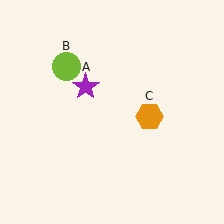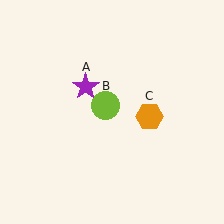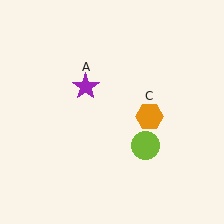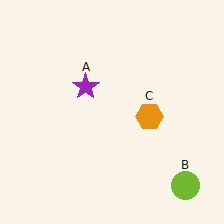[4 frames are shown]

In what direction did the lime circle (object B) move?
The lime circle (object B) moved down and to the right.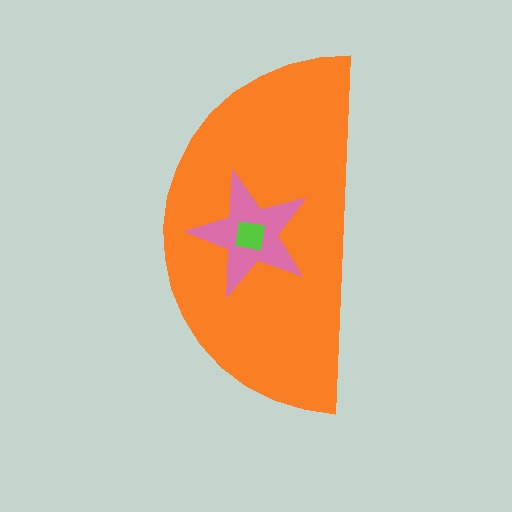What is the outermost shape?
The orange semicircle.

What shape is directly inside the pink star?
The lime square.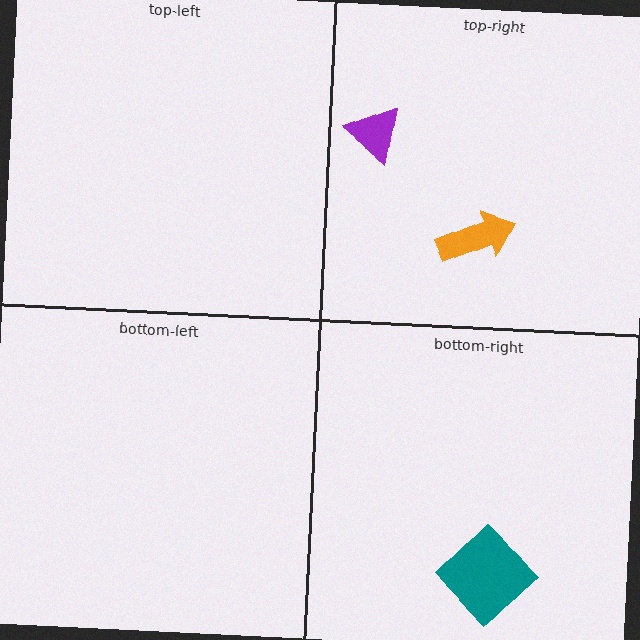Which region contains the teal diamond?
The bottom-right region.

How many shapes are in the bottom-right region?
1.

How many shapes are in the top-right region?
2.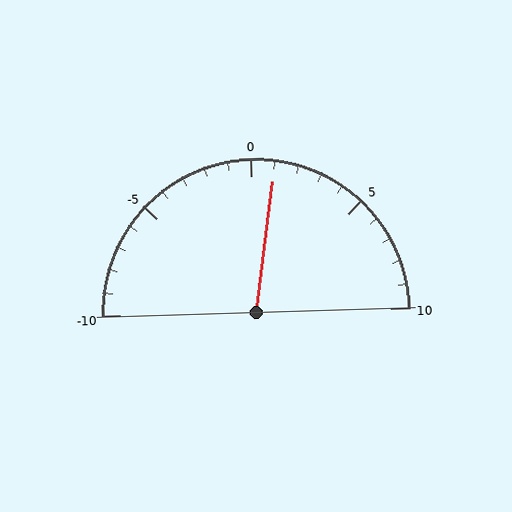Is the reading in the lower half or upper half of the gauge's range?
The reading is in the upper half of the range (-10 to 10).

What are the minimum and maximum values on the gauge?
The gauge ranges from -10 to 10.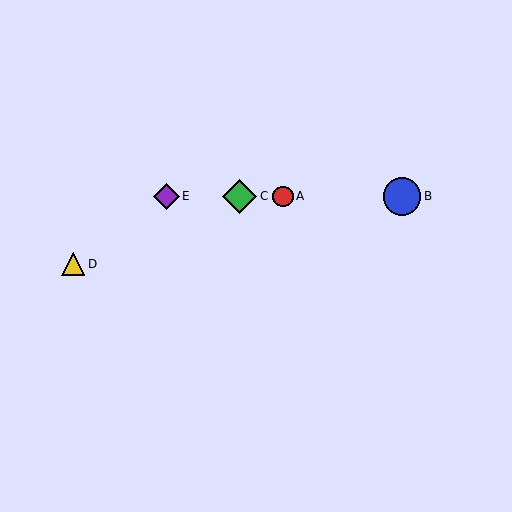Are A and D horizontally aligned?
No, A is at y≈196 and D is at y≈264.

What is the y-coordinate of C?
Object C is at y≈196.